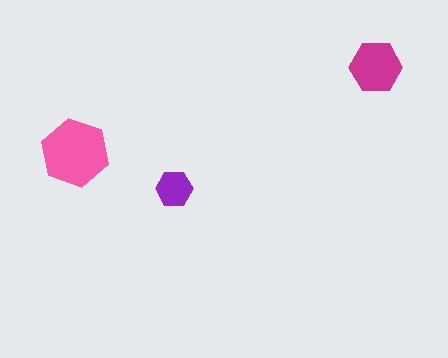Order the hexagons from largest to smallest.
the pink one, the magenta one, the purple one.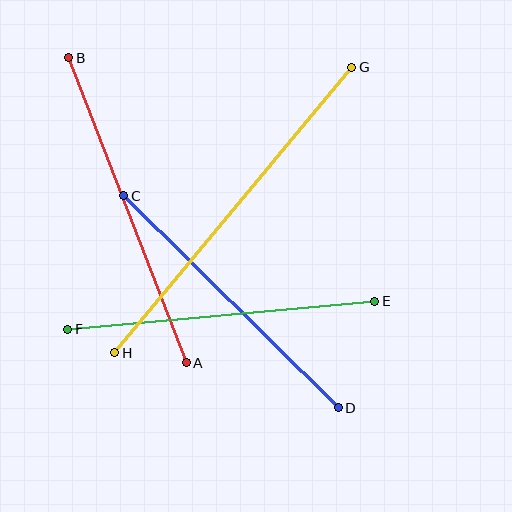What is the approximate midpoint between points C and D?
The midpoint is at approximately (231, 302) pixels.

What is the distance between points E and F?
The distance is approximately 308 pixels.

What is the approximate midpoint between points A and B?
The midpoint is at approximately (127, 210) pixels.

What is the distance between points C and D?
The distance is approximately 302 pixels.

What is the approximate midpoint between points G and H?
The midpoint is at approximately (233, 210) pixels.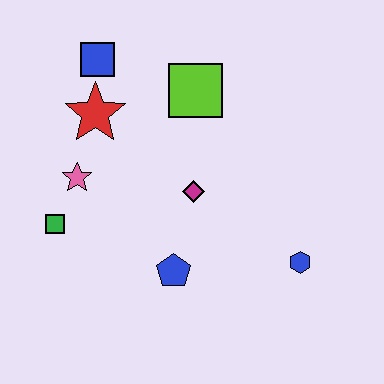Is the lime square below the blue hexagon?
No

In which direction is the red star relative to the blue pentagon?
The red star is above the blue pentagon.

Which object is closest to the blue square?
The red star is closest to the blue square.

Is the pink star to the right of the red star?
No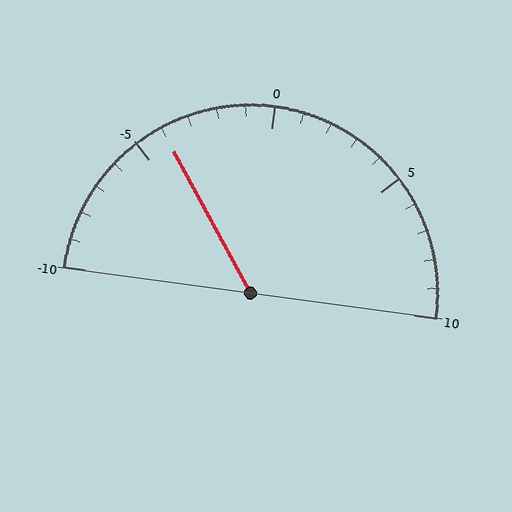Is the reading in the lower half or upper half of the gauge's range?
The reading is in the lower half of the range (-10 to 10).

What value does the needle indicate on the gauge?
The needle indicates approximately -4.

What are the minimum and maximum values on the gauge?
The gauge ranges from -10 to 10.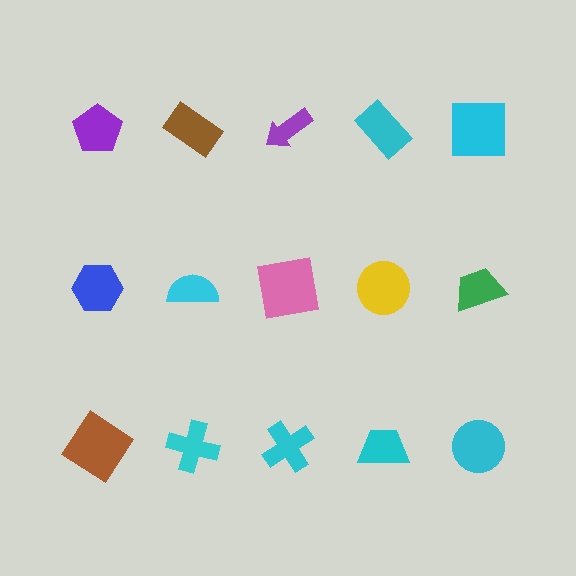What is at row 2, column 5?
A green trapezoid.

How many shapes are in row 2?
5 shapes.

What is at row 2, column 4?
A yellow circle.